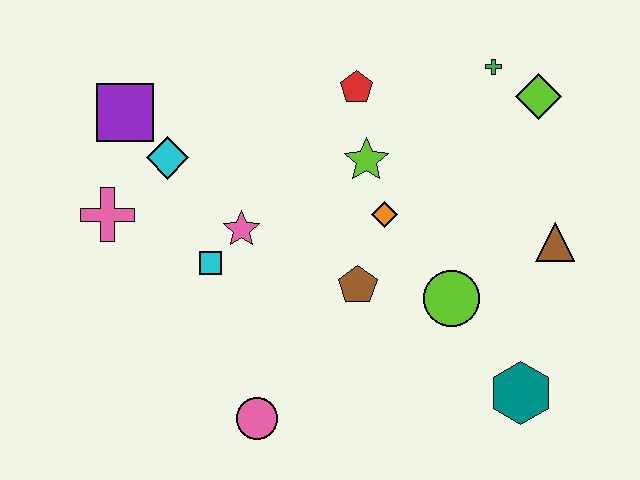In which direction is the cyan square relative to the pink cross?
The cyan square is to the right of the pink cross.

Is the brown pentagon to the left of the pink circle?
No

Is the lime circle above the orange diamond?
No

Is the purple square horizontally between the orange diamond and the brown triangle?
No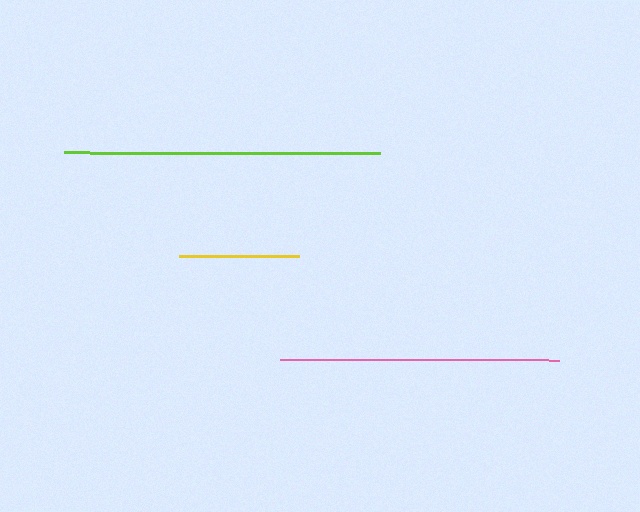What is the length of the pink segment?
The pink segment is approximately 280 pixels long.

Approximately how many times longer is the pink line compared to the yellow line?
The pink line is approximately 2.3 times the length of the yellow line.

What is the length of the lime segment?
The lime segment is approximately 316 pixels long.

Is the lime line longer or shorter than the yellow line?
The lime line is longer than the yellow line.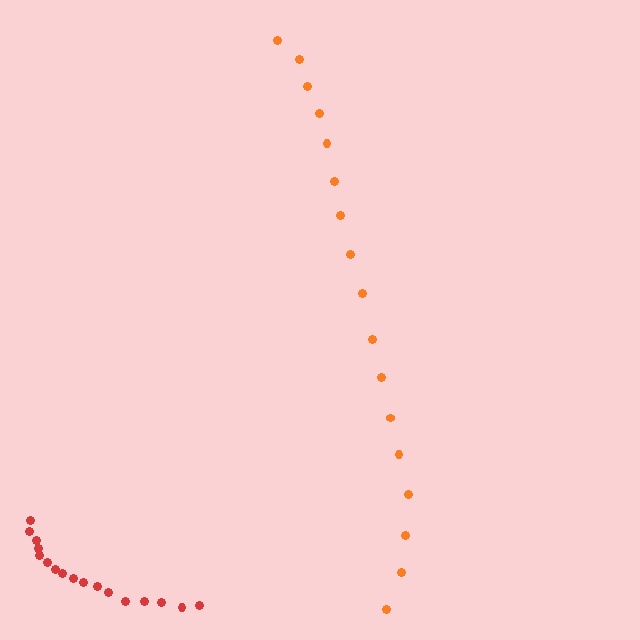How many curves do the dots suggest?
There are 2 distinct paths.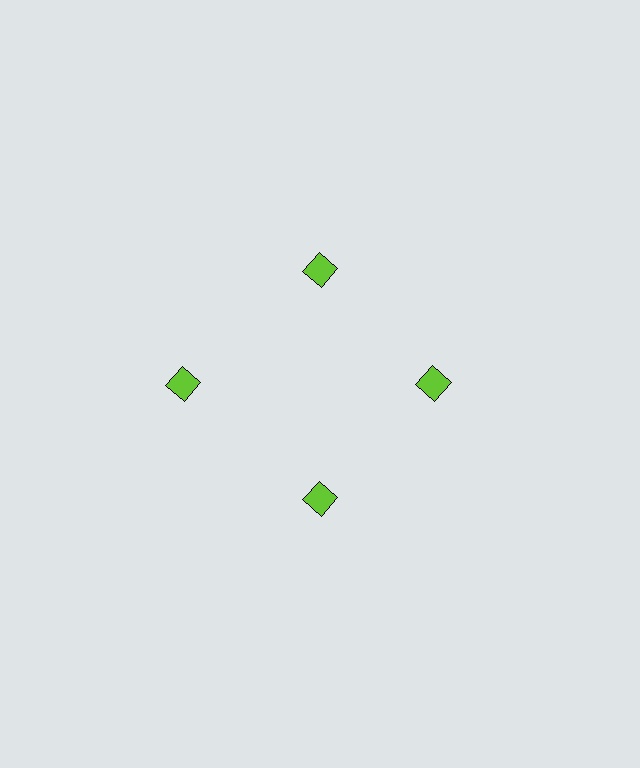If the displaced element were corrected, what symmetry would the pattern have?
It would have 4-fold rotational symmetry — the pattern would map onto itself every 90 degrees.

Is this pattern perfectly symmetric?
No. The 4 lime squares are arranged in a ring, but one element near the 9 o'clock position is pushed outward from the center, breaking the 4-fold rotational symmetry.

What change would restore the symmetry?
The symmetry would be restored by moving it inward, back onto the ring so that all 4 squares sit at equal angles and equal distance from the center.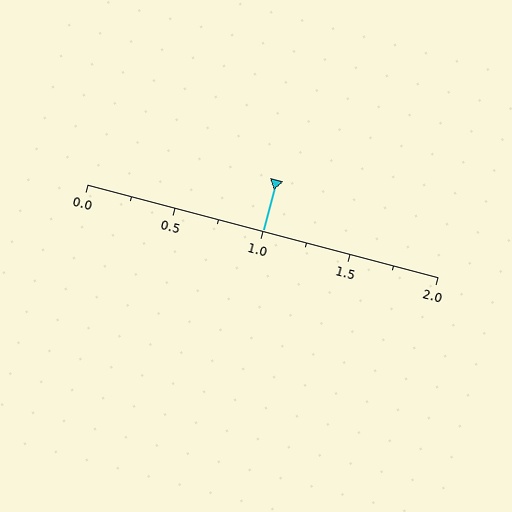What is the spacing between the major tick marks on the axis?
The major ticks are spaced 0.5 apart.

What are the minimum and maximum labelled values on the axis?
The axis runs from 0.0 to 2.0.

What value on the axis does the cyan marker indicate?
The marker indicates approximately 1.